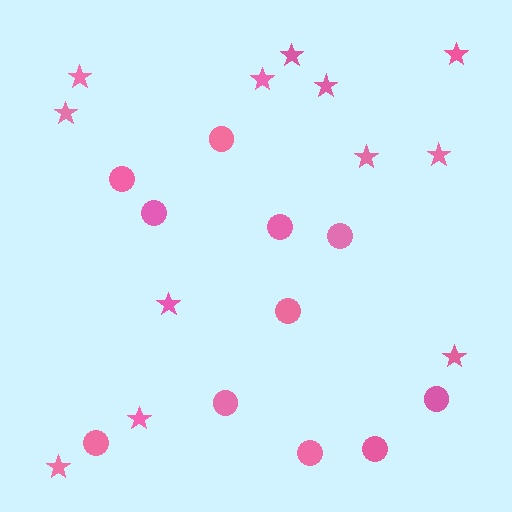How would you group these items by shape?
There are 2 groups: one group of circles (11) and one group of stars (12).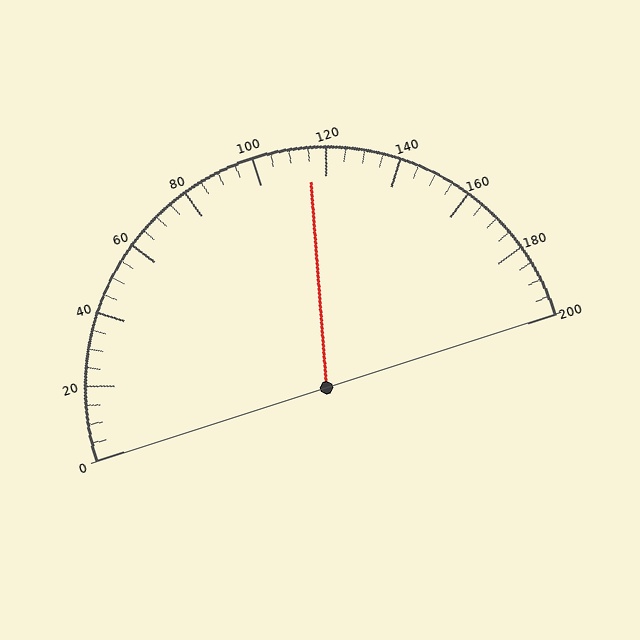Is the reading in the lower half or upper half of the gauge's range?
The reading is in the upper half of the range (0 to 200).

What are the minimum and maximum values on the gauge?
The gauge ranges from 0 to 200.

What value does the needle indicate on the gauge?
The needle indicates approximately 115.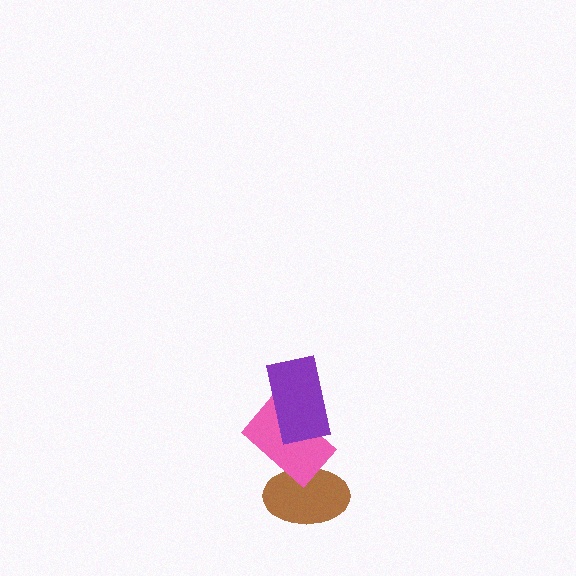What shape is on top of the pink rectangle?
The purple rectangle is on top of the pink rectangle.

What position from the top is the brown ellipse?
The brown ellipse is 3rd from the top.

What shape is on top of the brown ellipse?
The pink rectangle is on top of the brown ellipse.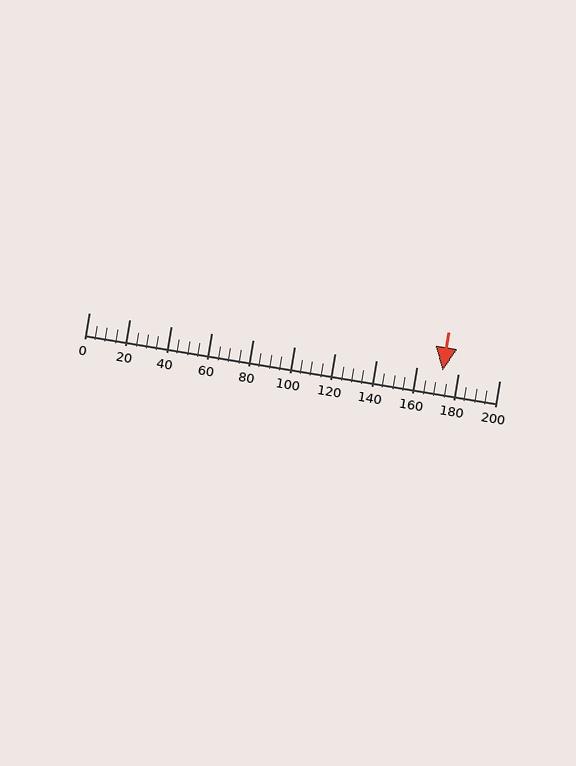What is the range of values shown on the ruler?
The ruler shows values from 0 to 200.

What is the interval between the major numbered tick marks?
The major tick marks are spaced 20 units apart.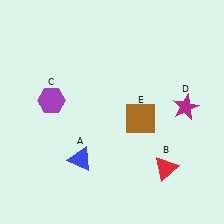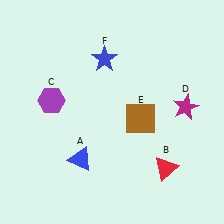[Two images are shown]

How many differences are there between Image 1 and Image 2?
There is 1 difference between the two images.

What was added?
A blue star (F) was added in Image 2.